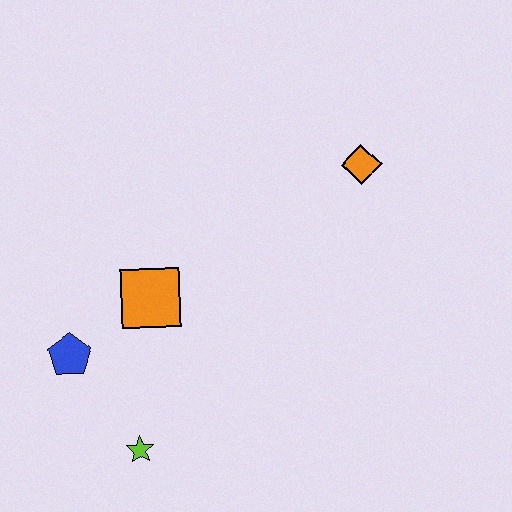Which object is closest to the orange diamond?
The orange square is closest to the orange diamond.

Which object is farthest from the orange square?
The orange diamond is farthest from the orange square.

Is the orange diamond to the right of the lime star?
Yes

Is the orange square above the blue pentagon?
Yes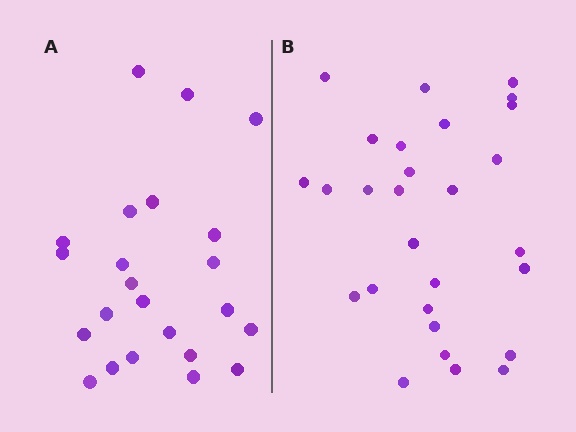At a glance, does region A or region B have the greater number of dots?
Region B (the right region) has more dots.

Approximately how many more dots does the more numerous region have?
Region B has about 5 more dots than region A.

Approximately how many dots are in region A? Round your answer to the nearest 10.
About 20 dots. (The exact count is 23, which rounds to 20.)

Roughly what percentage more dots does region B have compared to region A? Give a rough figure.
About 20% more.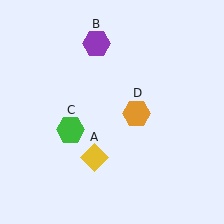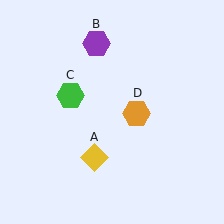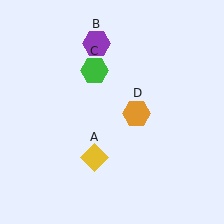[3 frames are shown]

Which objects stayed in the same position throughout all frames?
Yellow diamond (object A) and purple hexagon (object B) and orange hexagon (object D) remained stationary.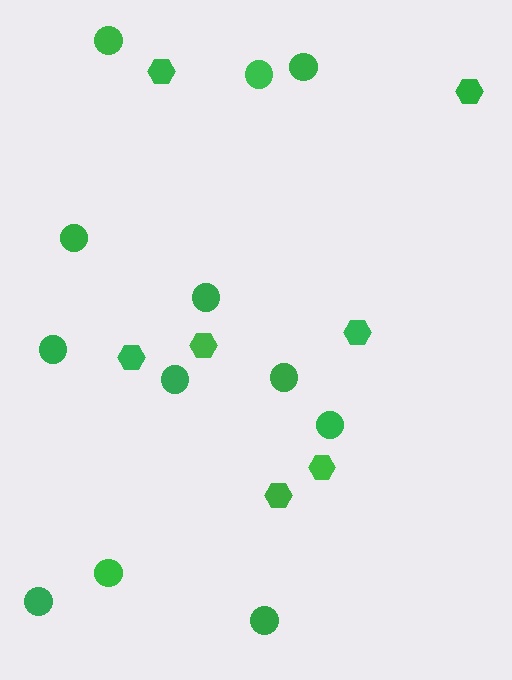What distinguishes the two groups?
There are 2 groups: one group of circles (12) and one group of hexagons (7).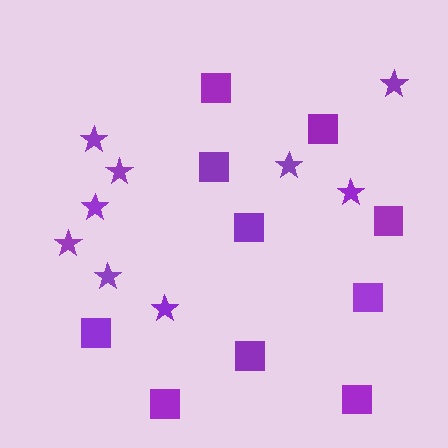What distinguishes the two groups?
There are 2 groups: one group of stars (9) and one group of squares (10).